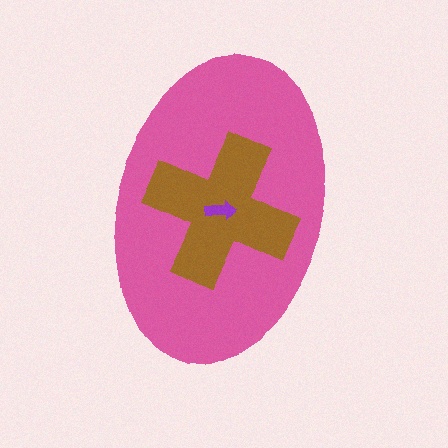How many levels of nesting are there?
3.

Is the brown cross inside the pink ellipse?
Yes.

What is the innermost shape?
The purple arrow.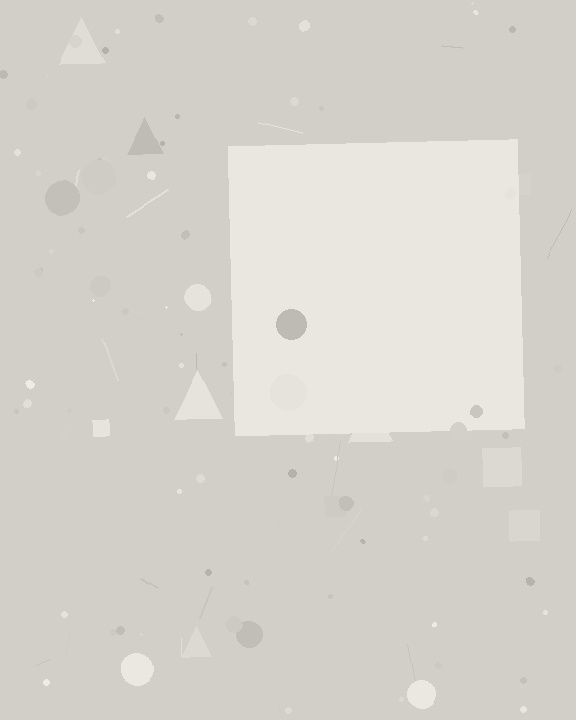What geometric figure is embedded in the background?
A square is embedded in the background.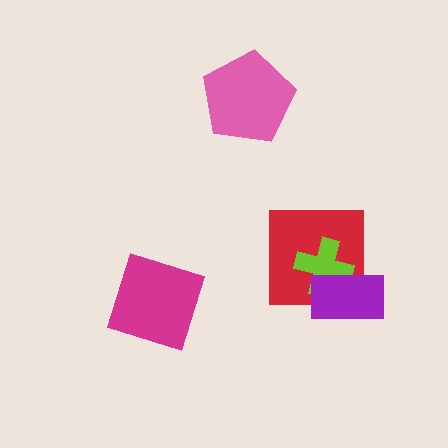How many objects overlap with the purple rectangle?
2 objects overlap with the purple rectangle.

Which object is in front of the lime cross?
The purple rectangle is in front of the lime cross.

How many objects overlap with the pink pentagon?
0 objects overlap with the pink pentagon.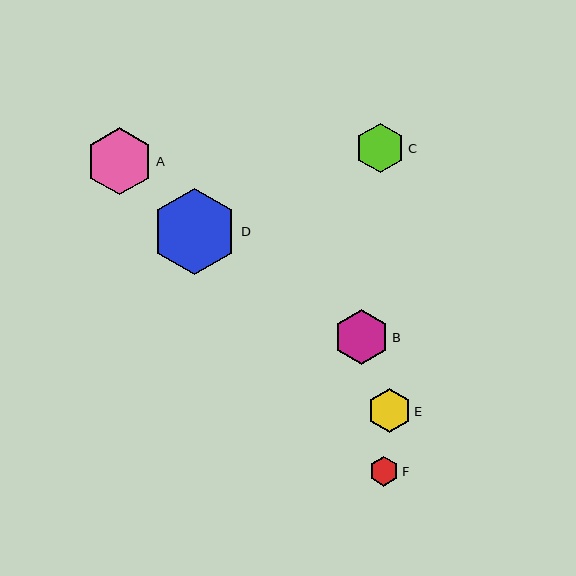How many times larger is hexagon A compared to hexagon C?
Hexagon A is approximately 1.3 times the size of hexagon C.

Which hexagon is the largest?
Hexagon D is the largest with a size of approximately 86 pixels.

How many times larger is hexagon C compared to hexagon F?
Hexagon C is approximately 1.7 times the size of hexagon F.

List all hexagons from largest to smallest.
From largest to smallest: D, A, B, C, E, F.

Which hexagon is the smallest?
Hexagon F is the smallest with a size of approximately 29 pixels.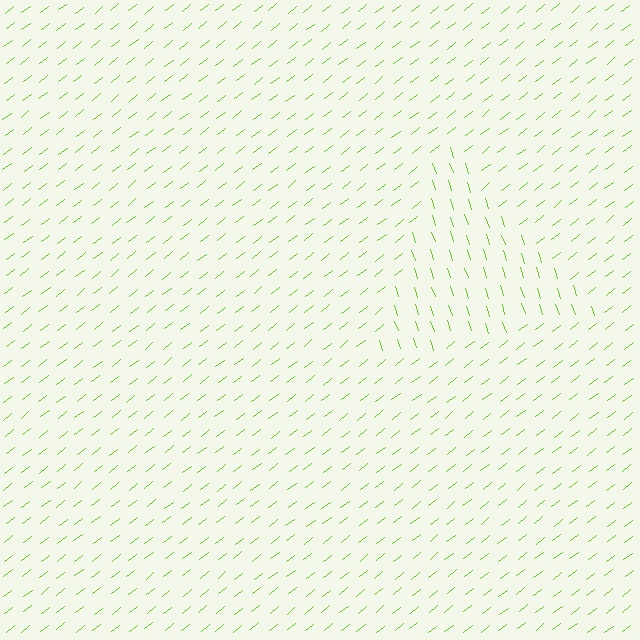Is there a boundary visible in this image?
Yes, there is a texture boundary formed by a change in line orientation.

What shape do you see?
I see a triangle.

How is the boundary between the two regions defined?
The boundary is defined purely by a change in line orientation (approximately 70 degrees difference). All lines are the same color and thickness.